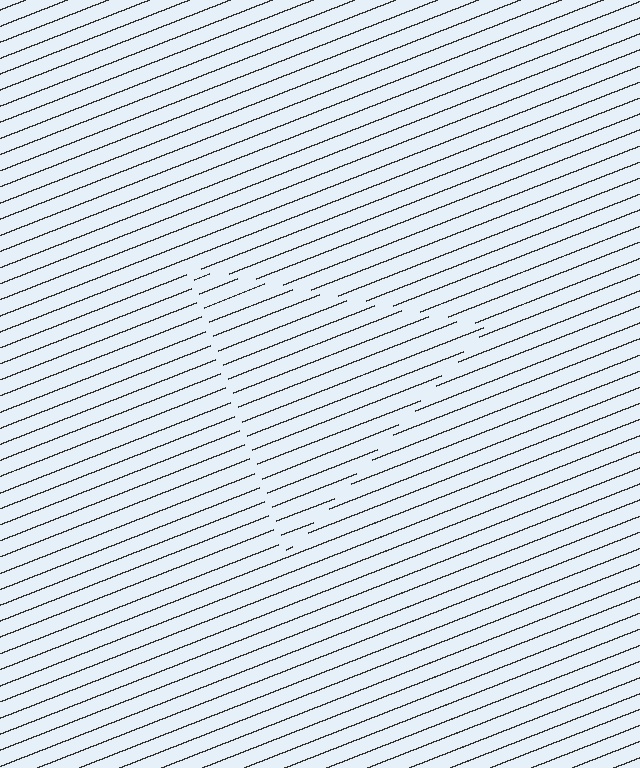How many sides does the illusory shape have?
3 sides — the line-ends trace a triangle.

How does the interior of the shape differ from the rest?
The interior of the shape contains the same grating, shifted by half a period — the contour is defined by the phase discontinuity where line-ends from the inner and outer gratings abut.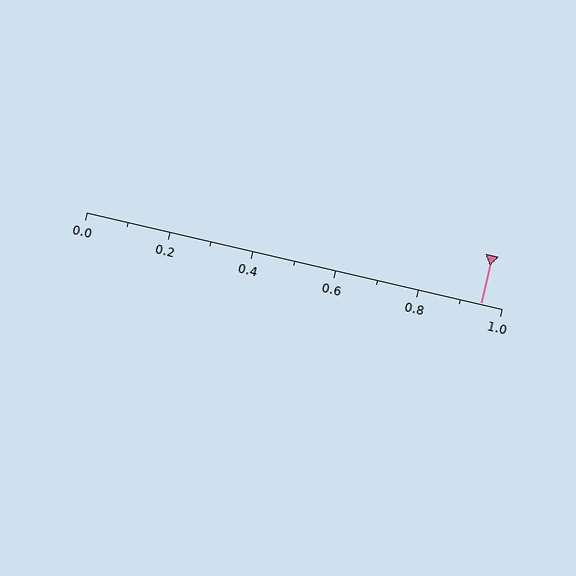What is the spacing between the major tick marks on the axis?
The major ticks are spaced 0.2 apart.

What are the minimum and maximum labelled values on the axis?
The axis runs from 0.0 to 1.0.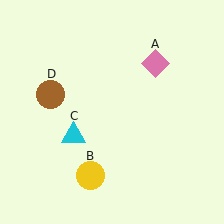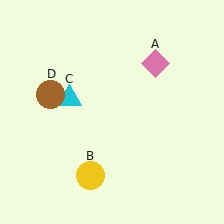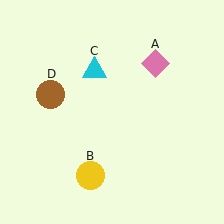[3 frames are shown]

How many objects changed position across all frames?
1 object changed position: cyan triangle (object C).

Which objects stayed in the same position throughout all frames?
Pink diamond (object A) and yellow circle (object B) and brown circle (object D) remained stationary.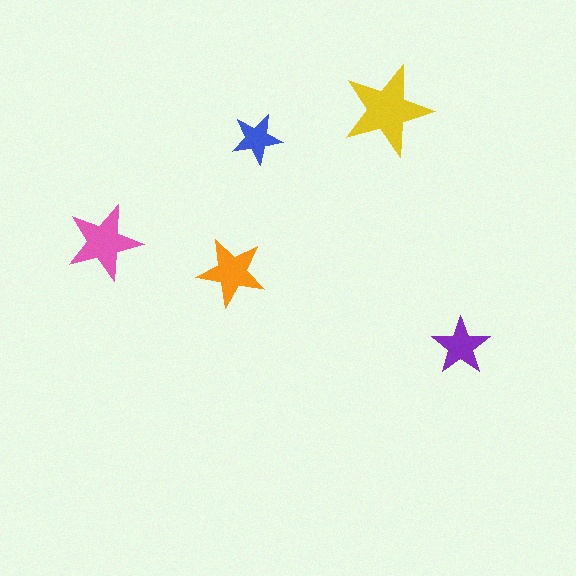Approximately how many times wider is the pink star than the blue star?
About 1.5 times wider.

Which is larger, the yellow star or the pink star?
The yellow one.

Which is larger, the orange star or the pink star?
The pink one.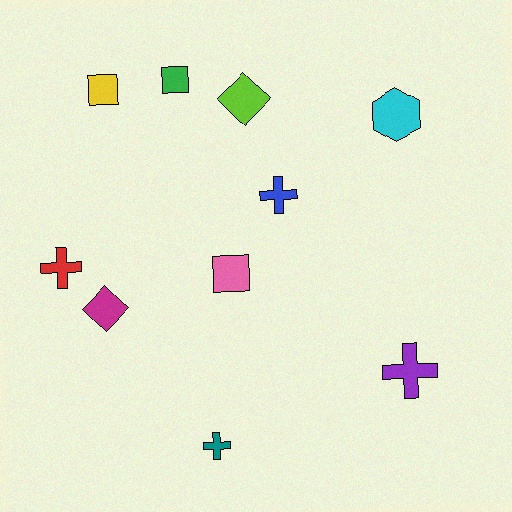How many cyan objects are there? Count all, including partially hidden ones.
There is 1 cyan object.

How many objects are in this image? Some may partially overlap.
There are 10 objects.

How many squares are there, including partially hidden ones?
There are 3 squares.